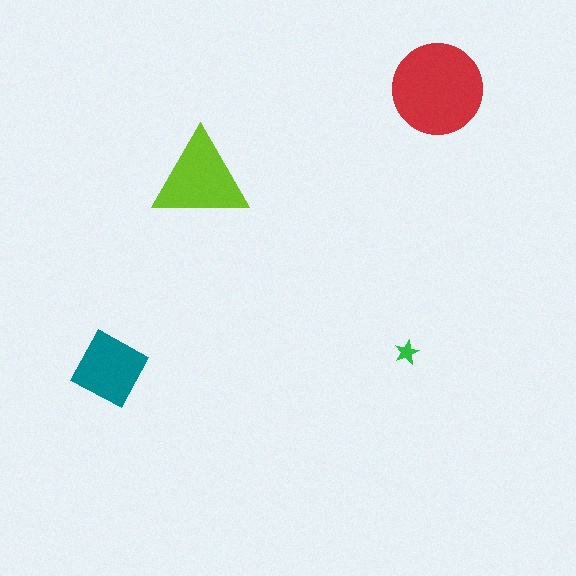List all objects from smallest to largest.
The green star, the teal square, the lime triangle, the red circle.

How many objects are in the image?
There are 4 objects in the image.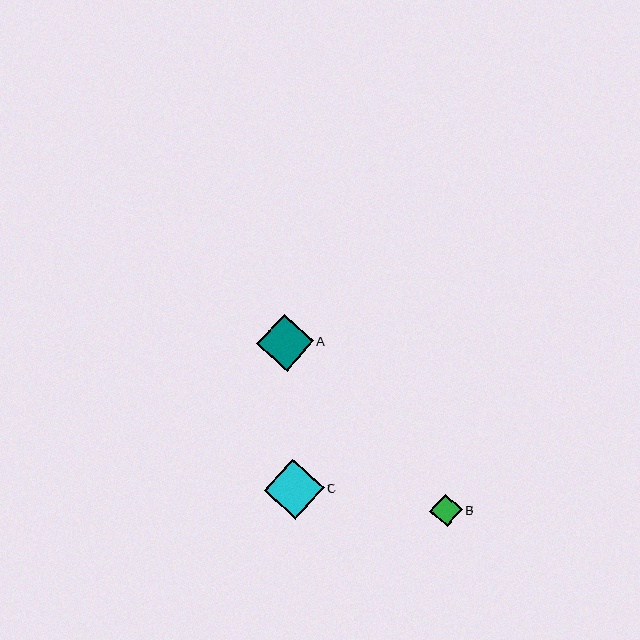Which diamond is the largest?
Diamond C is the largest with a size of approximately 60 pixels.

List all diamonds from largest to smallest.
From largest to smallest: C, A, B.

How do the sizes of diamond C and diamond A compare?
Diamond C and diamond A are approximately the same size.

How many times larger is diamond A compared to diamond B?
Diamond A is approximately 1.8 times the size of diamond B.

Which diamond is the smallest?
Diamond B is the smallest with a size of approximately 32 pixels.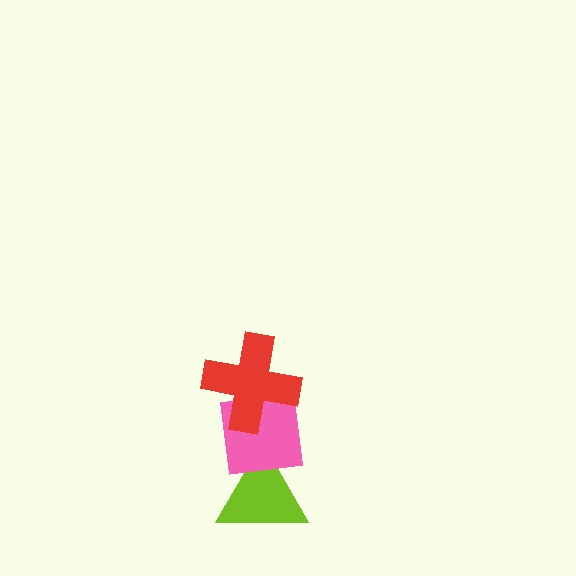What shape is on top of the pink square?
The red cross is on top of the pink square.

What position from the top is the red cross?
The red cross is 1st from the top.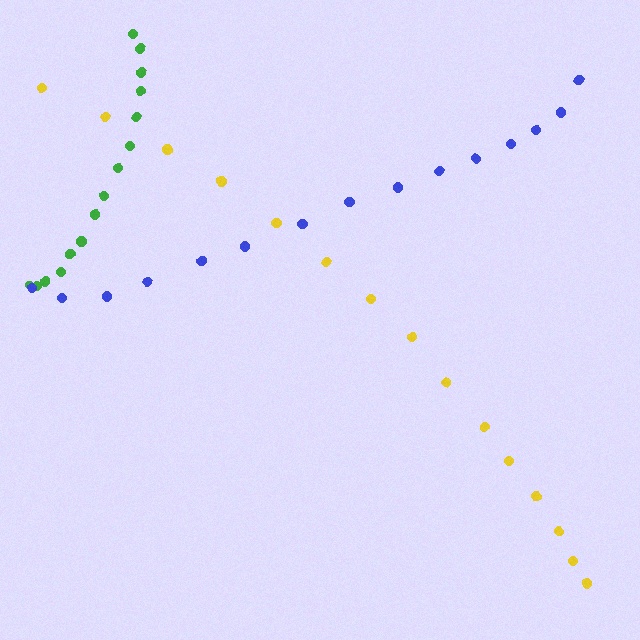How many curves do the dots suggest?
There are 3 distinct paths.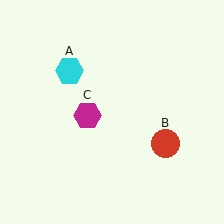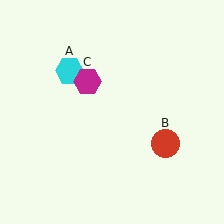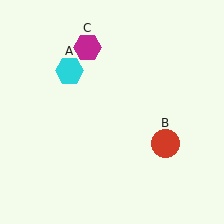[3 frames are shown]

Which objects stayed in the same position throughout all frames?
Cyan hexagon (object A) and red circle (object B) remained stationary.